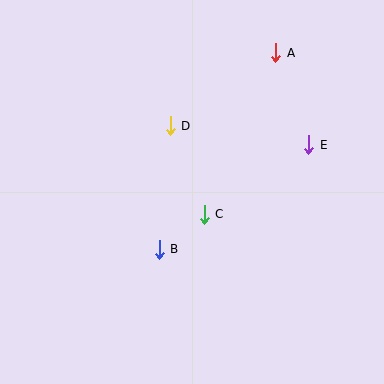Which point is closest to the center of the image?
Point C at (204, 214) is closest to the center.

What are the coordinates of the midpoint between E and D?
The midpoint between E and D is at (240, 135).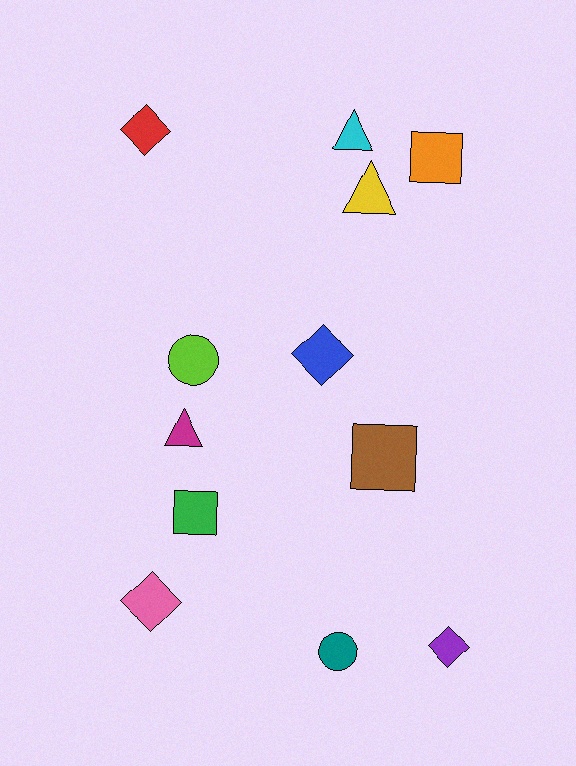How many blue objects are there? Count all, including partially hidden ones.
There is 1 blue object.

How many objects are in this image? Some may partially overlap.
There are 12 objects.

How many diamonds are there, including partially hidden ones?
There are 4 diamonds.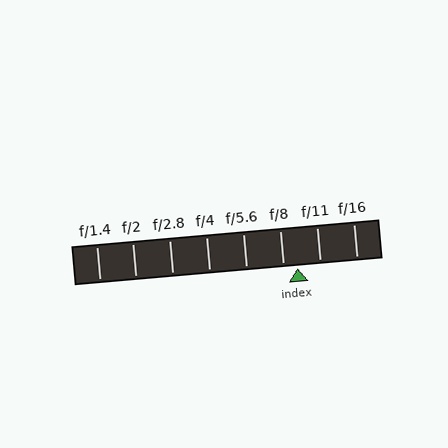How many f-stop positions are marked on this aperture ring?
There are 8 f-stop positions marked.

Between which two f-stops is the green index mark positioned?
The index mark is between f/8 and f/11.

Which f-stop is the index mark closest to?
The index mark is closest to f/8.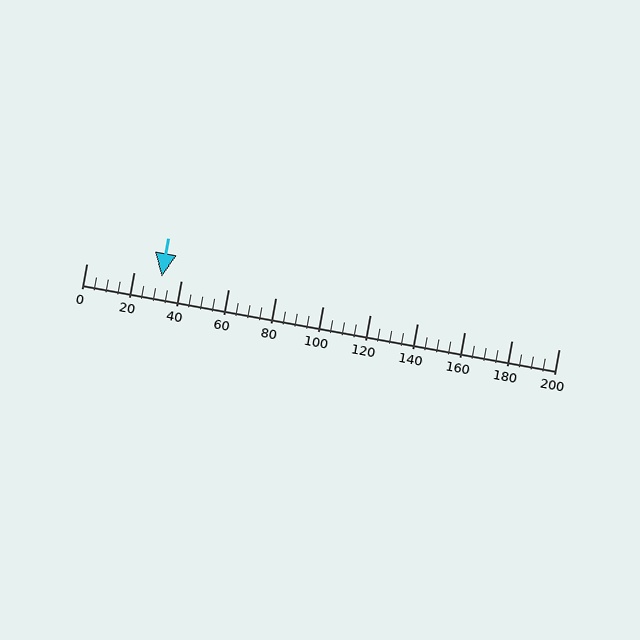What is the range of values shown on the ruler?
The ruler shows values from 0 to 200.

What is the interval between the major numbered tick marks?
The major tick marks are spaced 20 units apart.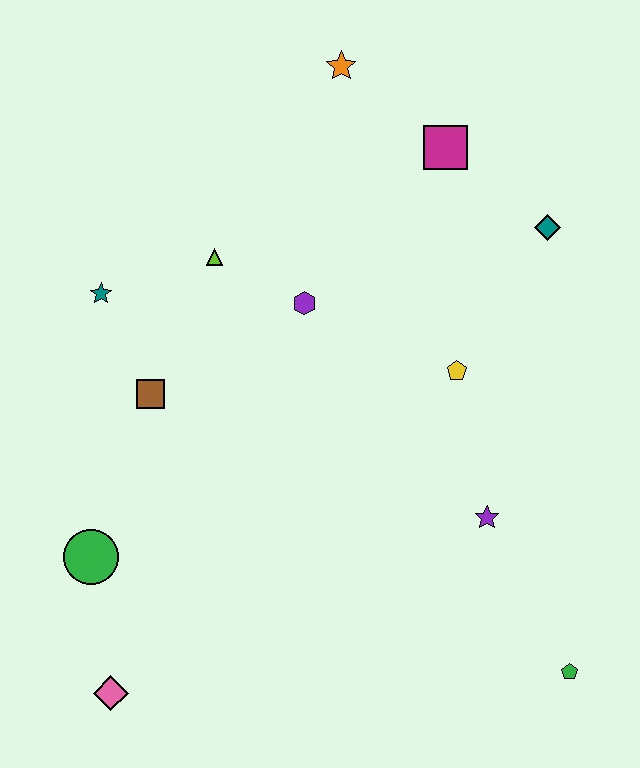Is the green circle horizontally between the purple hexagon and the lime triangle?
No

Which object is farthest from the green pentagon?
The orange star is farthest from the green pentagon.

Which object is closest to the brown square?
The teal star is closest to the brown square.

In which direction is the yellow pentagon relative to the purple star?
The yellow pentagon is above the purple star.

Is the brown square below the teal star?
Yes